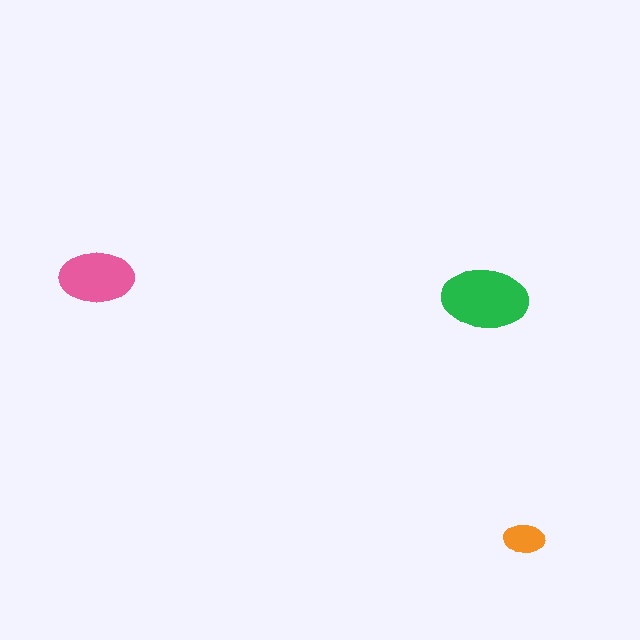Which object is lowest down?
The orange ellipse is bottommost.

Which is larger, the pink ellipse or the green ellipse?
The green one.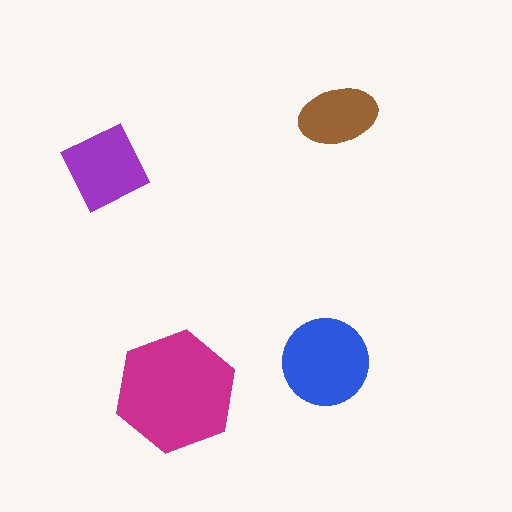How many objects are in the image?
There are 4 objects in the image.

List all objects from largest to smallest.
The magenta hexagon, the blue circle, the purple diamond, the brown ellipse.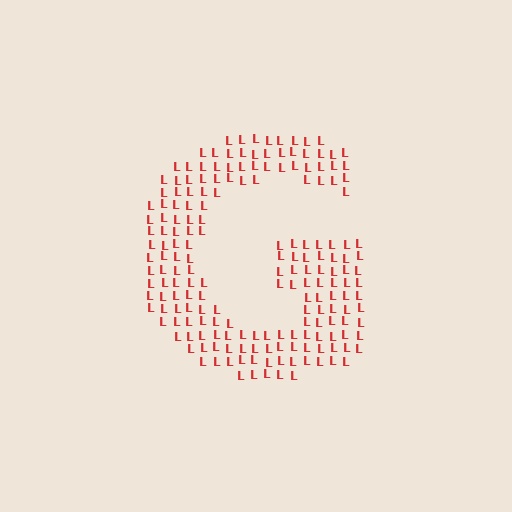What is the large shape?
The large shape is the letter G.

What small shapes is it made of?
It is made of small letter L's.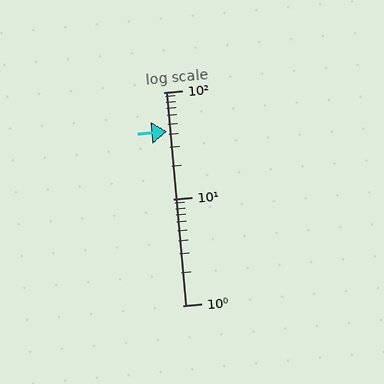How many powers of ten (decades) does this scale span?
The scale spans 2 decades, from 1 to 100.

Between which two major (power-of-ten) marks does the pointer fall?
The pointer is between 10 and 100.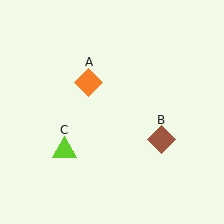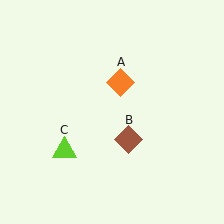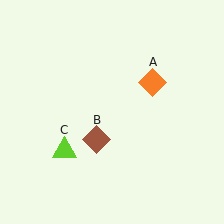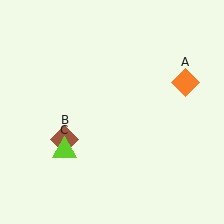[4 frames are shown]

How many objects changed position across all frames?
2 objects changed position: orange diamond (object A), brown diamond (object B).